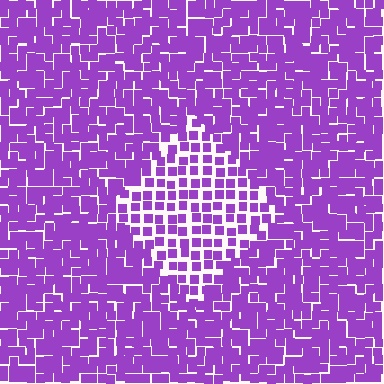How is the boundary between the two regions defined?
The boundary is defined by a change in element density (approximately 1.8x ratio). All elements are the same color, size, and shape.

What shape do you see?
I see a diamond.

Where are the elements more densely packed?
The elements are more densely packed outside the diamond boundary.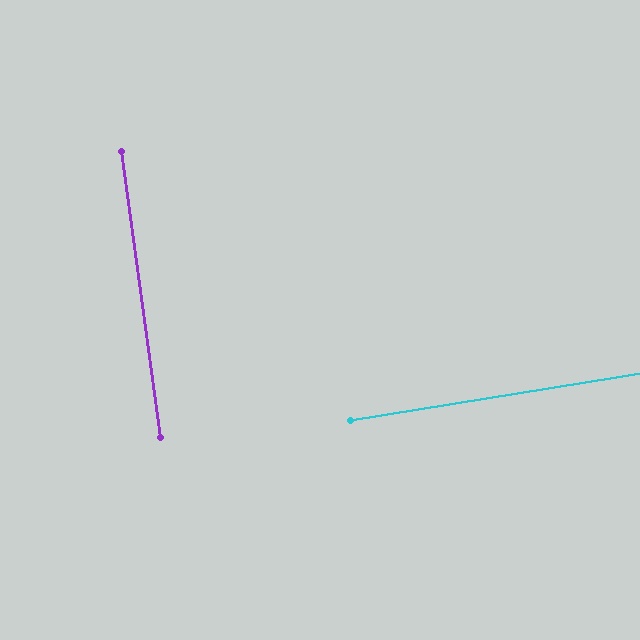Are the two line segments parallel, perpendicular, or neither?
Perpendicular — they meet at approximately 89°.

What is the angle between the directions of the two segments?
Approximately 89 degrees.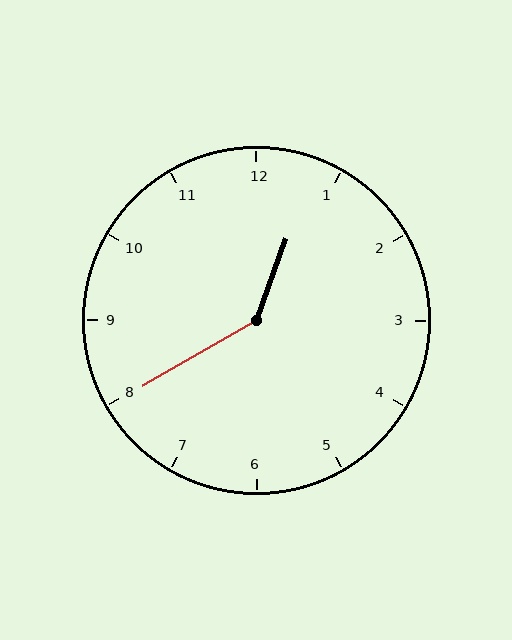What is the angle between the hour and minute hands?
Approximately 140 degrees.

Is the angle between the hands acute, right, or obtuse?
It is obtuse.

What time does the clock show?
12:40.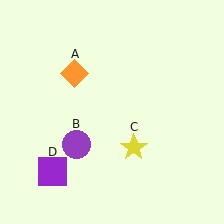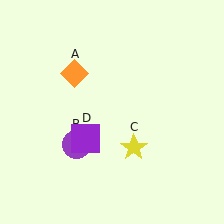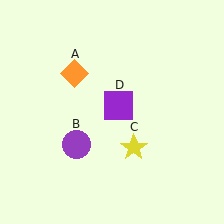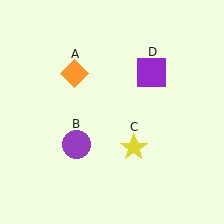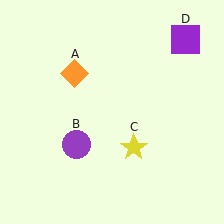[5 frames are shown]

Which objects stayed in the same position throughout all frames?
Orange diamond (object A) and purple circle (object B) and yellow star (object C) remained stationary.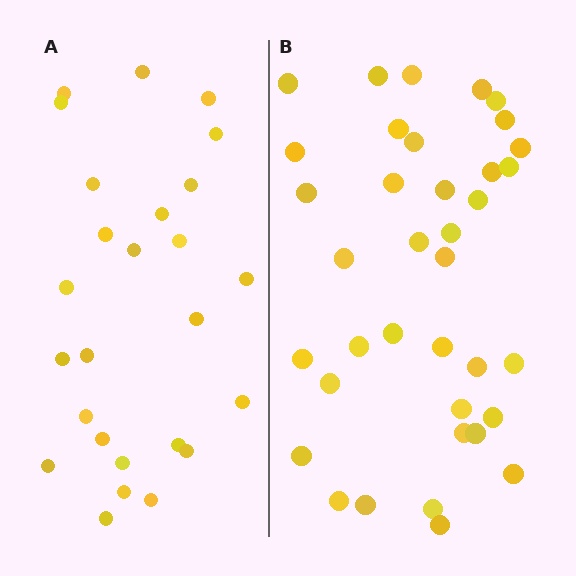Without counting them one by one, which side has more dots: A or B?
Region B (the right region) has more dots.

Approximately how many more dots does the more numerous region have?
Region B has roughly 12 or so more dots than region A.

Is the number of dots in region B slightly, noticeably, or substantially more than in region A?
Region B has noticeably more, but not dramatically so. The ratio is roughly 1.4 to 1.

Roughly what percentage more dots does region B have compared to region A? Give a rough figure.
About 40% more.